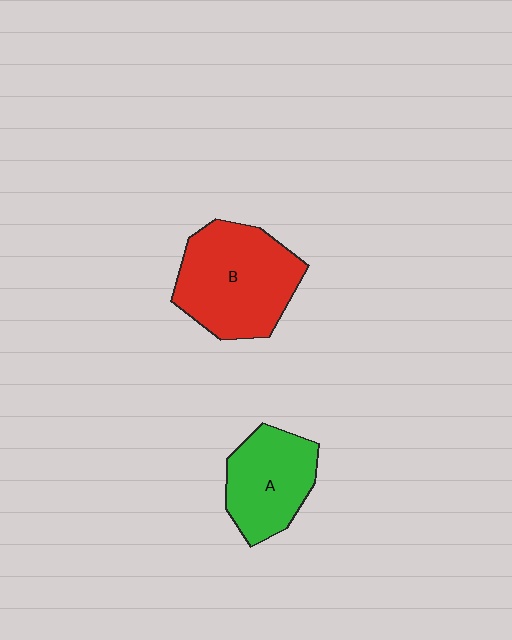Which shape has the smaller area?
Shape A (green).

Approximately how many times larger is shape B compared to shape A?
Approximately 1.4 times.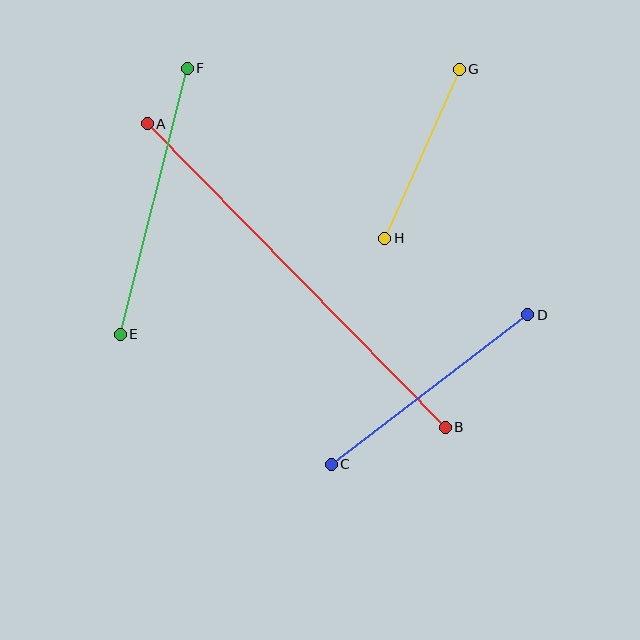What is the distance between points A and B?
The distance is approximately 425 pixels.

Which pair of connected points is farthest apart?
Points A and B are farthest apart.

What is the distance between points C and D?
The distance is approximately 247 pixels.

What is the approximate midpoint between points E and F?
The midpoint is at approximately (154, 201) pixels.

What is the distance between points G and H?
The distance is approximately 184 pixels.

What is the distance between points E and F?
The distance is approximately 274 pixels.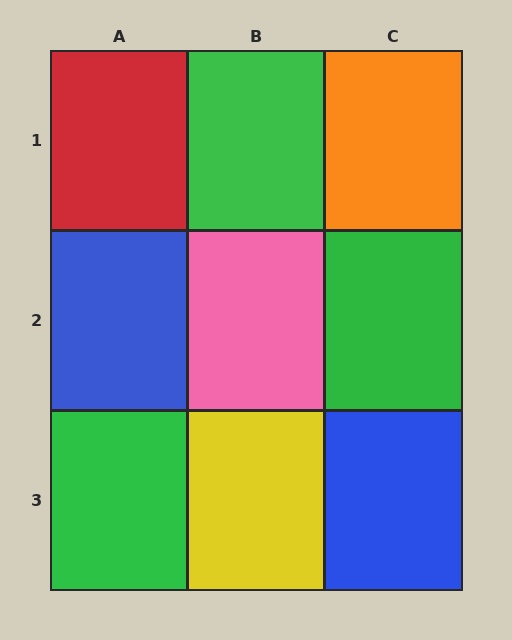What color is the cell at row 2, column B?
Pink.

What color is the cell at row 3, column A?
Green.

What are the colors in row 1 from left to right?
Red, green, orange.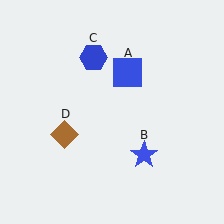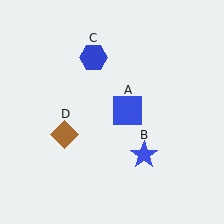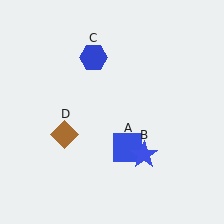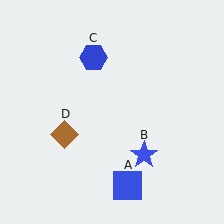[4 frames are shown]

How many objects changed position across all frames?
1 object changed position: blue square (object A).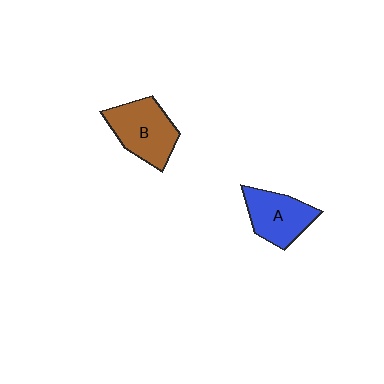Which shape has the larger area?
Shape B (brown).